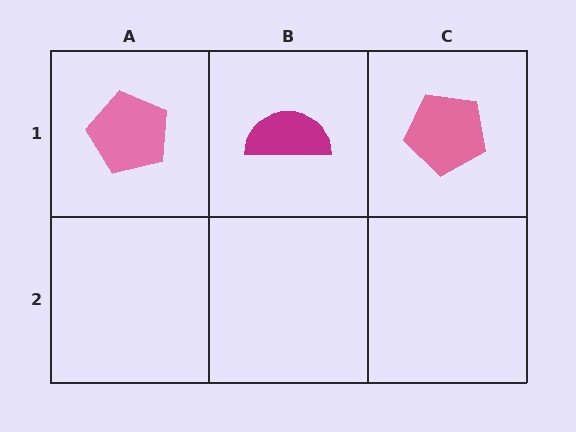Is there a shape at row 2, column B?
No, that cell is empty.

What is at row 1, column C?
A pink pentagon.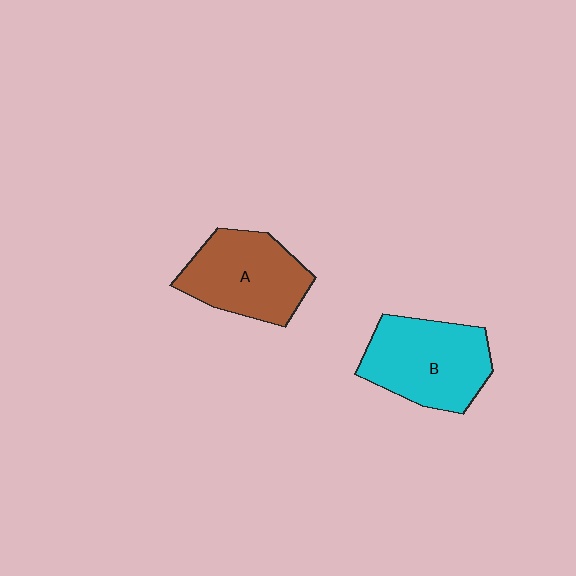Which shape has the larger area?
Shape B (cyan).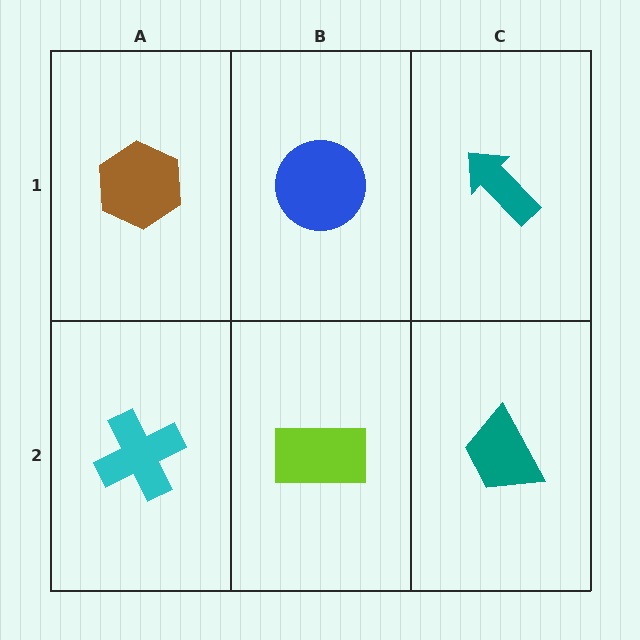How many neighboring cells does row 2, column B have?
3.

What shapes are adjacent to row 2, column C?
A teal arrow (row 1, column C), a lime rectangle (row 2, column B).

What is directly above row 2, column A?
A brown hexagon.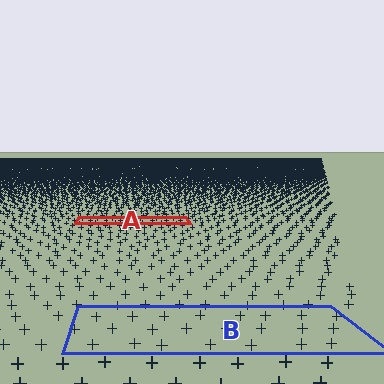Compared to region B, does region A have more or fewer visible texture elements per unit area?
Region A has more texture elements per unit area — they are packed more densely because it is farther away.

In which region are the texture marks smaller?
The texture marks are smaller in region A, because it is farther away.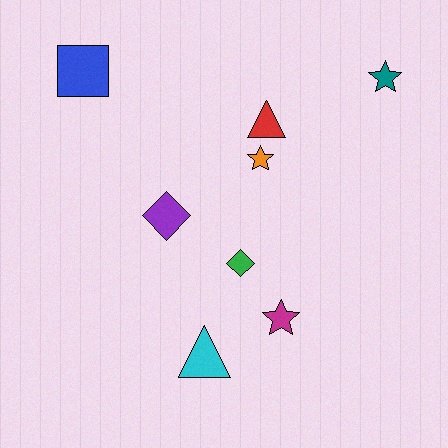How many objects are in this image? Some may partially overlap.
There are 8 objects.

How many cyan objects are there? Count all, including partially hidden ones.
There is 1 cyan object.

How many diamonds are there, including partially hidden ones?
There are 2 diamonds.